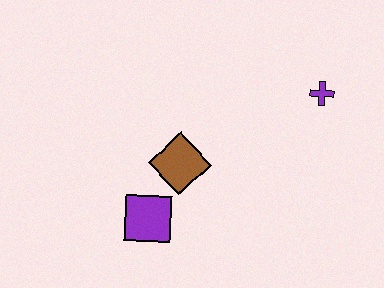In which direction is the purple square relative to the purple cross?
The purple square is to the left of the purple cross.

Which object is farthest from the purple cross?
The purple square is farthest from the purple cross.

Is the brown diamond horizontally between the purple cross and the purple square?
Yes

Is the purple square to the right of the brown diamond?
No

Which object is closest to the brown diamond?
The purple square is closest to the brown diamond.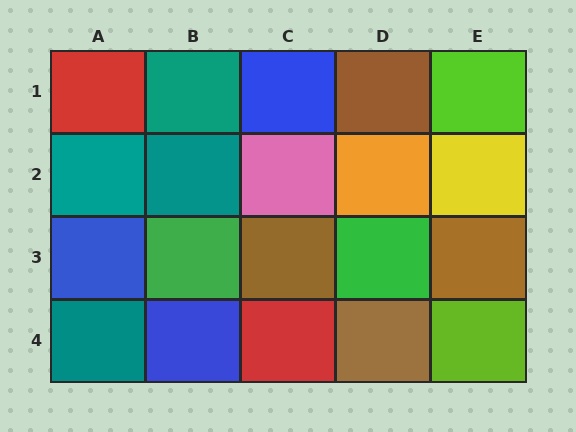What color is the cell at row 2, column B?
Teal.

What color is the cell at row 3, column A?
Blue.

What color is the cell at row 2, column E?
Yellow.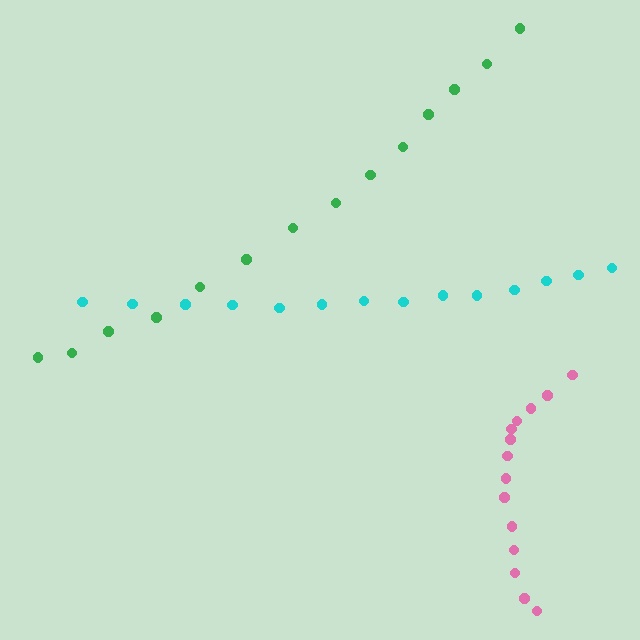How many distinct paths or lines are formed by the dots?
There are 3 distinct paths.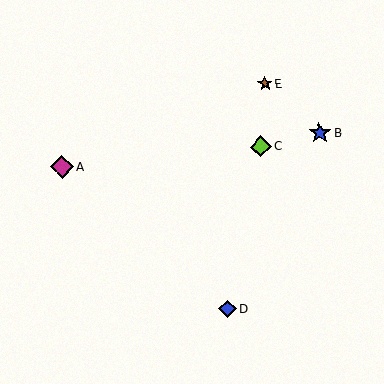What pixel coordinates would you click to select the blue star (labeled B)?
Click at (320, 133) to select the blue star B.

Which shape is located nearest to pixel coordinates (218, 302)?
The blue diamond (labeled D) at (227, 309) is nearest to that location.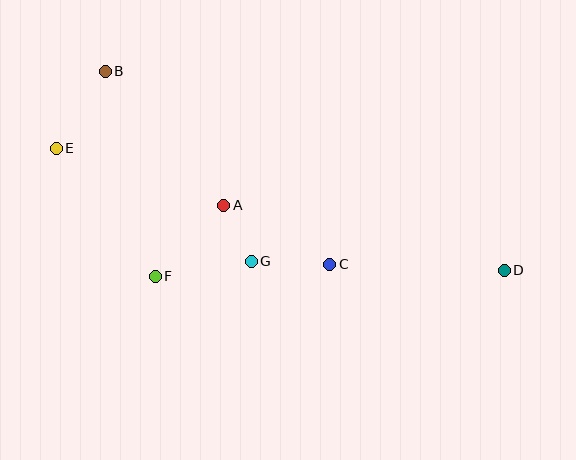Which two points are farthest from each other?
Points D and E are farthest from each other.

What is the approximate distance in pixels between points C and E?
The distance between C and E is approximately 297 pixels.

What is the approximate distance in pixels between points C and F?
The distance between C and F is approximately 175 pixels.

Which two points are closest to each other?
Points A and G are closest to each other.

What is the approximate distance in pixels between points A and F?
The distance between A and F is approximately 99 pixels.